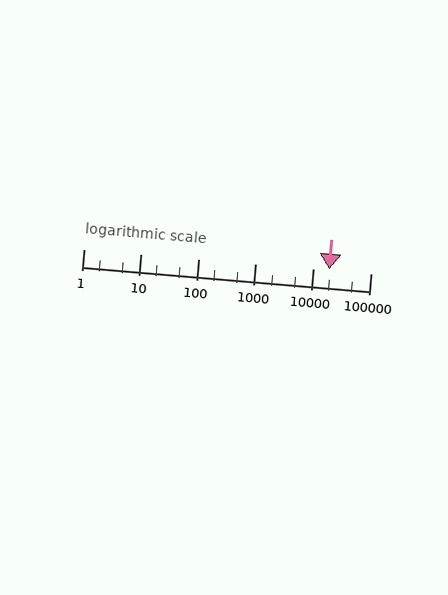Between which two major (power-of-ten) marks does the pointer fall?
The pointer is between 10000 and 100000.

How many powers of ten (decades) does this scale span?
The scale spans 5 decades, from 1 to 100000.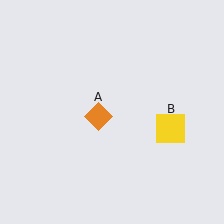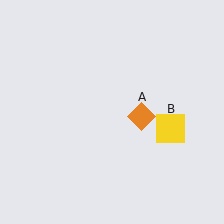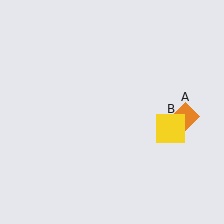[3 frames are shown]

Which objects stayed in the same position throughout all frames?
Yellow square (object B) remained stationary.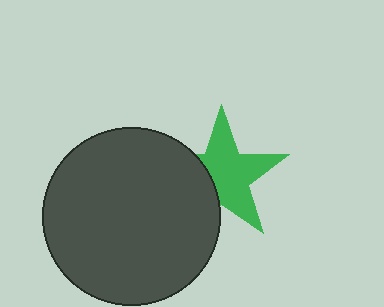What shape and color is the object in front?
The object in front is a dark gray circle.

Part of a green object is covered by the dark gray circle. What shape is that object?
It is a star.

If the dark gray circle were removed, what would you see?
You would see the complete green star.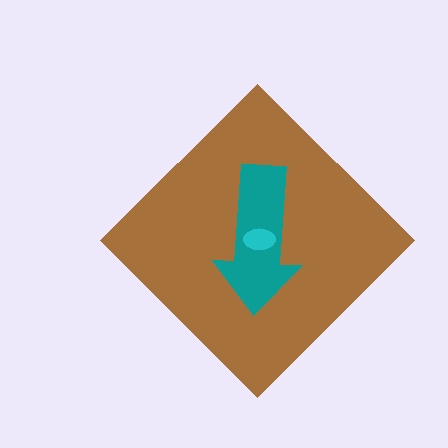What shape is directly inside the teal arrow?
The cyan ellipse.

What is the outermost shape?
The brown diamond.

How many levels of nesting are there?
3.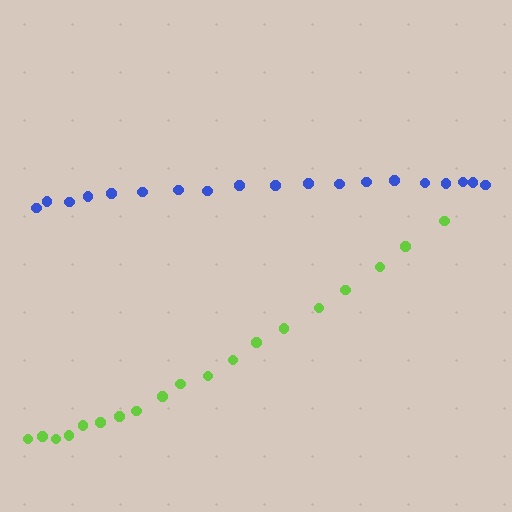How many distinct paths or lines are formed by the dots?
There are 2 distinct paths.